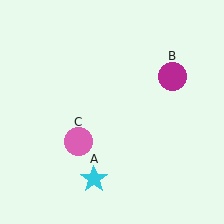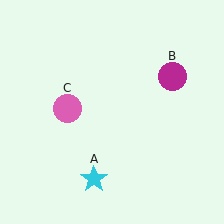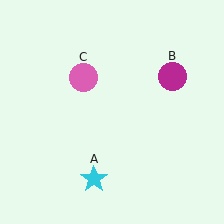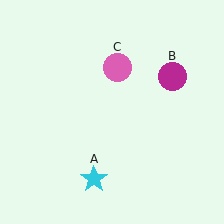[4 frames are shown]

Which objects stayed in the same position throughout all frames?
Cyan star (object A) and magenta circle (object B) remained stationary.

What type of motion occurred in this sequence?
The pink circle (object C) rotated clockwise around the center of the scene.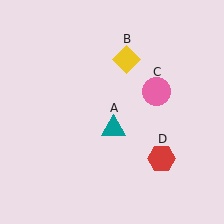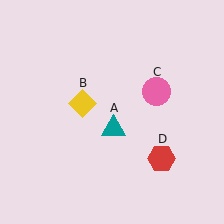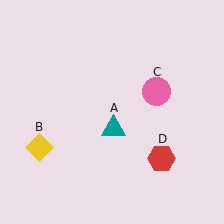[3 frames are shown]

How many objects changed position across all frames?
1 object changed position: yellow diamond (object B).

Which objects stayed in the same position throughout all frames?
Teal triangle (object A) and pink circle (object C) and red hexagon (object D) remained stationary.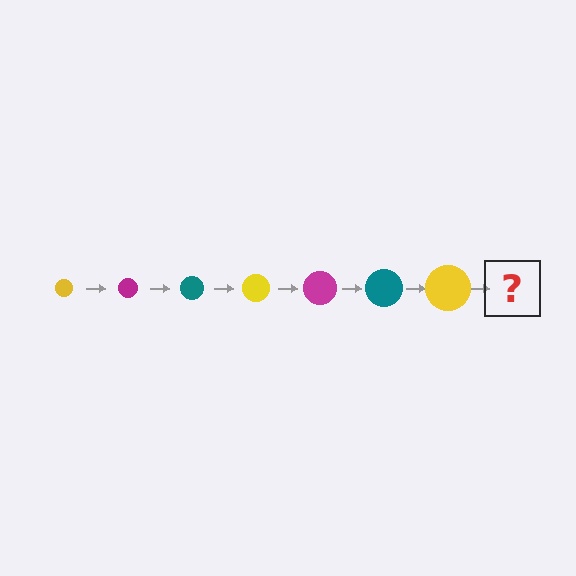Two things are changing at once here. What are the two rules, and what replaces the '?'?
The two rules are that the circle grows larger each step and the color cycles through yellow, magenta, and teal. The '?' should be a magenta circle, larger than the previous one.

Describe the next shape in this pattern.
It should be a magenta circle, larger than the previous one.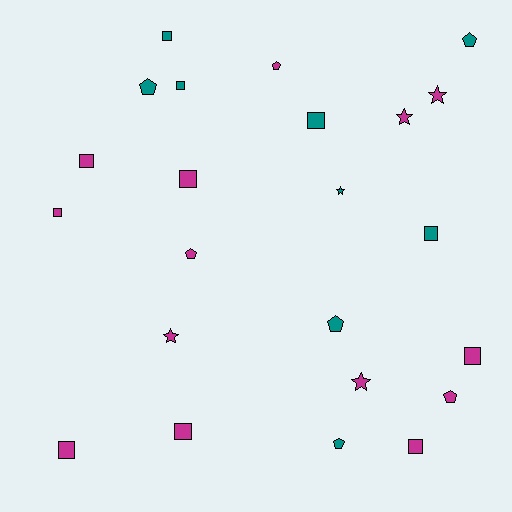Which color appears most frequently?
Magenta, with 14 objects.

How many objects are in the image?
There are 23 objects.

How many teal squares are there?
There are 4 teal squares.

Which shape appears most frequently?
Square, with 11 objects.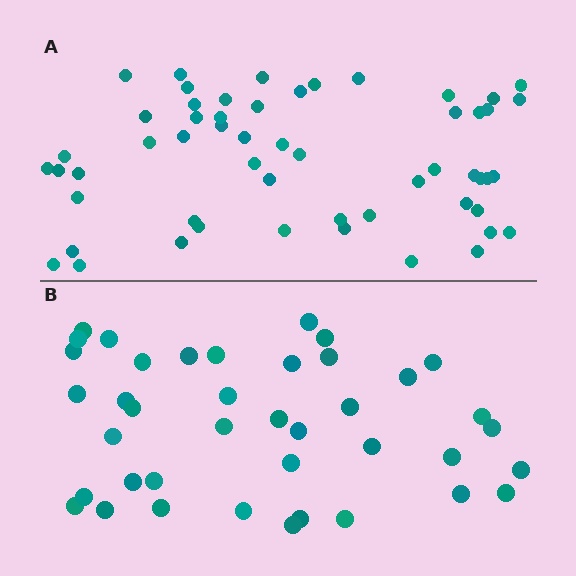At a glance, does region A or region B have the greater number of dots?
Region A (the top region) has more dots.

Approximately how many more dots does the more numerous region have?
Region A has approximately 15 more dots than region B.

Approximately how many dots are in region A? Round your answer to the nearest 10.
About 60 dots. (The exact count is 55, which rounds to 60.)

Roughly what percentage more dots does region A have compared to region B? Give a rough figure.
About 40% more.